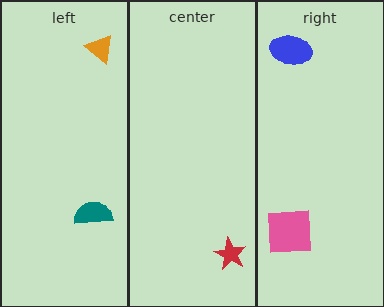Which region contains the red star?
The center region.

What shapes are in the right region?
The blue ellipse, the pink square.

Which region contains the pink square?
The right region.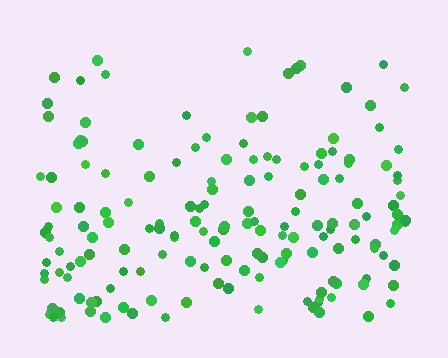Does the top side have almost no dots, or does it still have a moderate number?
Still a moderate number, just noticeably fewer than the bottom.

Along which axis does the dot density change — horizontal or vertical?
Vertical.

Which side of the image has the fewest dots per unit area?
The top.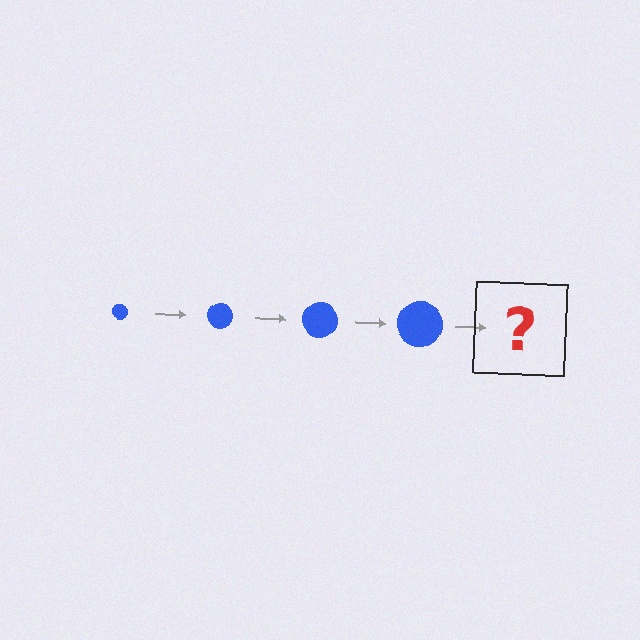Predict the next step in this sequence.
The next step is a blue circle, larger than the previous one.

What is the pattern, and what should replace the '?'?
The pattern is that the circle gets progressively larger each step. The '?' should be a blue circle, larger than the previous one.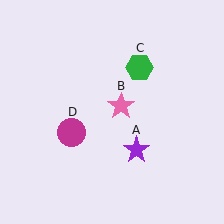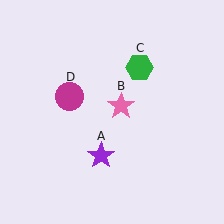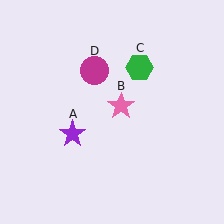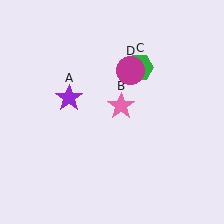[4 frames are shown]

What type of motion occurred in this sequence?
The purple star (object A), magenta circle (object D) rotated clockwise around the center of the scene.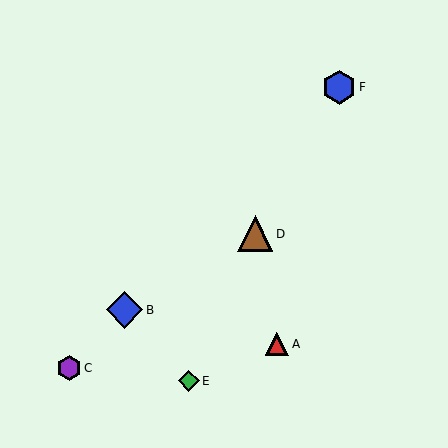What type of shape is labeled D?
Shape D is a brown triangle.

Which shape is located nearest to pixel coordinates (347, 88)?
The blue hexagon (labeled F) at (339, 87) is nearest to that location.